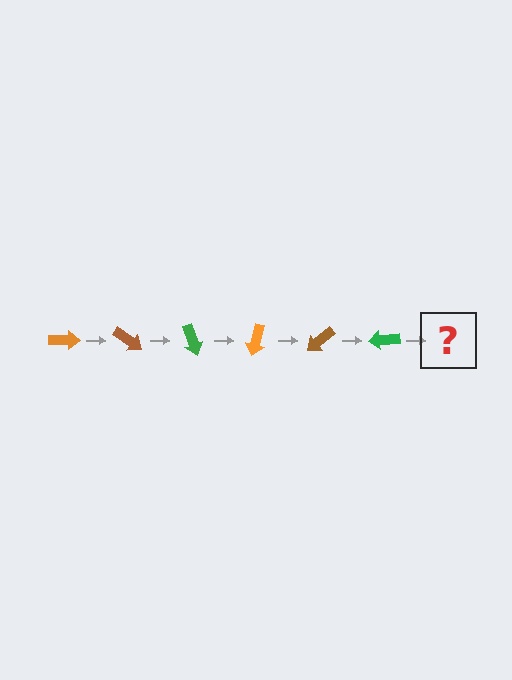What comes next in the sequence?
The next element should be an orange arrow, rotated 210 degrees from the start.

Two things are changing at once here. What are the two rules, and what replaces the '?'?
The two rules are that it rotates 35 degrees each step and the color cycles through orange, brown, and green. The '?' should be an orange arrow, rotated 210 degrees from the start.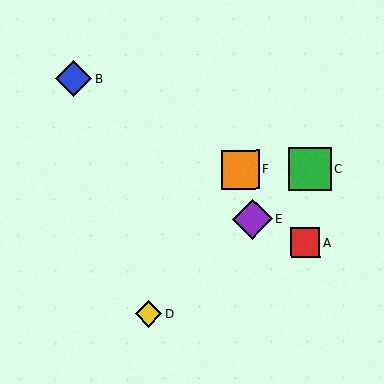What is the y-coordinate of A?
Object A is at y≈243.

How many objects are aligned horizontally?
2 objects (C, F) are aligned horizontally.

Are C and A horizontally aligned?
No, C is at y≈169 and A is at y≈243.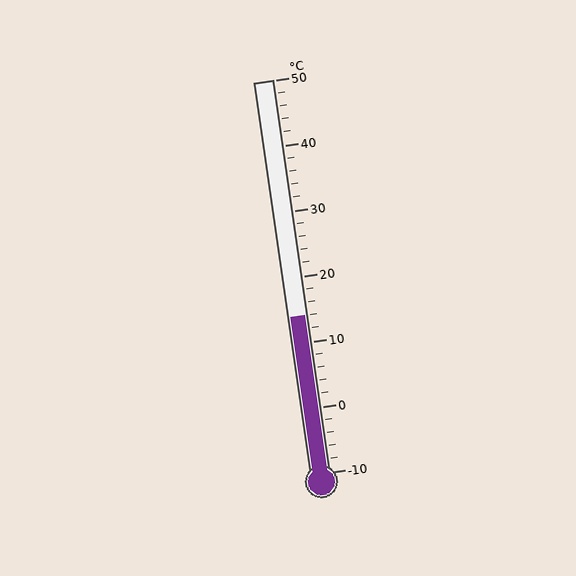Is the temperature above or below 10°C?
The temperature is above 10°C.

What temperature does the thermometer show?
The thermometer shows approximately 14°C.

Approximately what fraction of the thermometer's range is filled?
The thermometer is filled to approximately 40% of its range.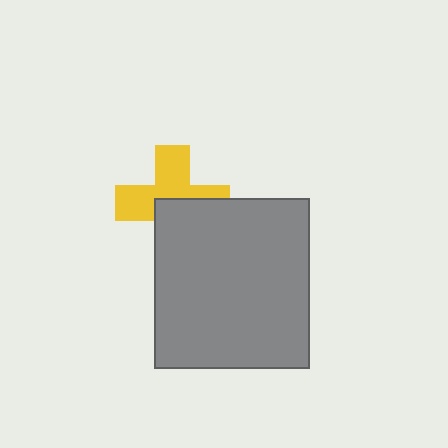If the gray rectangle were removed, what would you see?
You would see the complete yellow cross.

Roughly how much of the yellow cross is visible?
About half of it is visible (roughly 53%).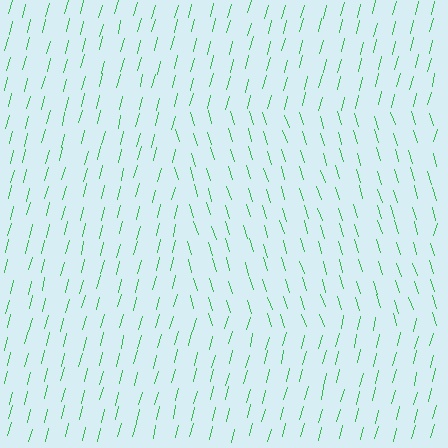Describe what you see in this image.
The image is filled with small green line segments. A rectangle region in the image has lines oriented differently from the surrounding lines, creating a visible texture boundary.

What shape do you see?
I see a rectangle.